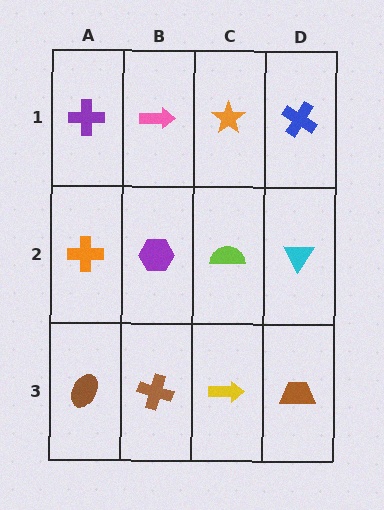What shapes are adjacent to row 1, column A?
An orange cross (row 2, column A), a pink arrow (row 1, column B).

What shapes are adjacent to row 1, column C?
A lime semicircle (row 2, column C), a pink arrow (row 1, column B), a blue cross (row 1, column D).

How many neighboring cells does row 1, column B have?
3.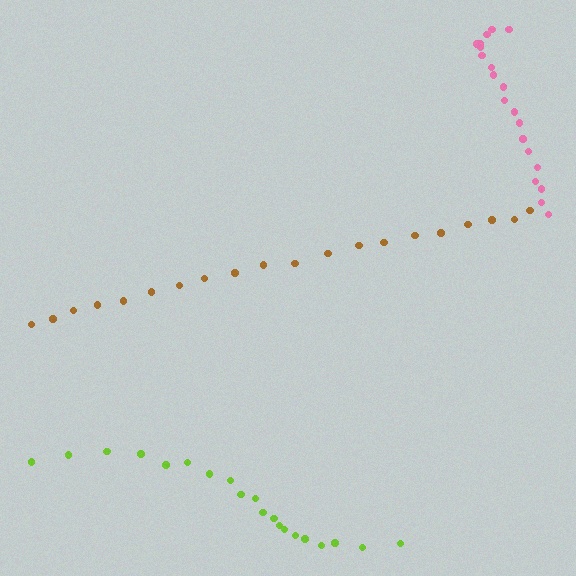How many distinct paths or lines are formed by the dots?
There are 3 distinct paths.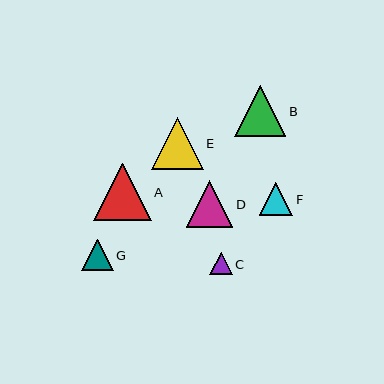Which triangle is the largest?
Triangle A is the largest with a size of approximately 57 pixels.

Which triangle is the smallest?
Triangle C is the smallest with a size of approximately 22 pixels.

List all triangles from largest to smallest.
From largest to smallest: A, E, B, D, F, G, C.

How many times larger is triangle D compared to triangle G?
Triangle D is approximately 1.5 times the size of triangle G.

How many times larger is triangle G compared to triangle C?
Triangle G is approximately 1.4 times the size of triangle C.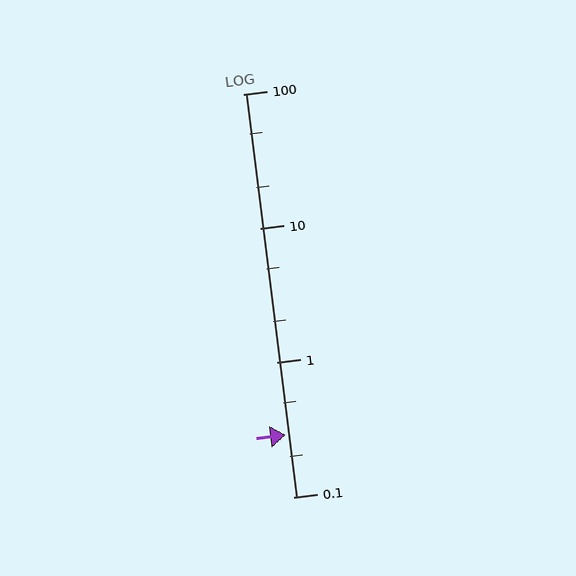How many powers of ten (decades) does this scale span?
The scale spans 3 decades, from 0.1 to 100.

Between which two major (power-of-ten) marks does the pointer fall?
The pointer is between 0.1 and 1.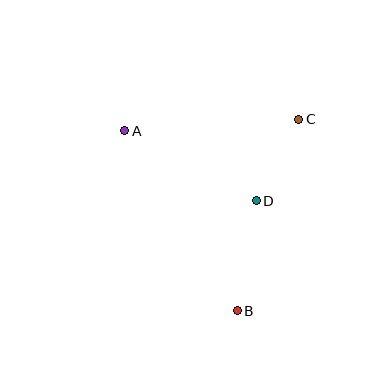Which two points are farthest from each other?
Points A and B are farthest from each other.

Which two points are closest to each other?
Points C and D are closest to each other.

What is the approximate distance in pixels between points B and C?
The distance between B and C is approximately 201 pixels.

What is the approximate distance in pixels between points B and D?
The distance between B and D is approximately 112 pixels.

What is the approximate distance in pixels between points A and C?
The distance between A and C is approximately 174 pixels.